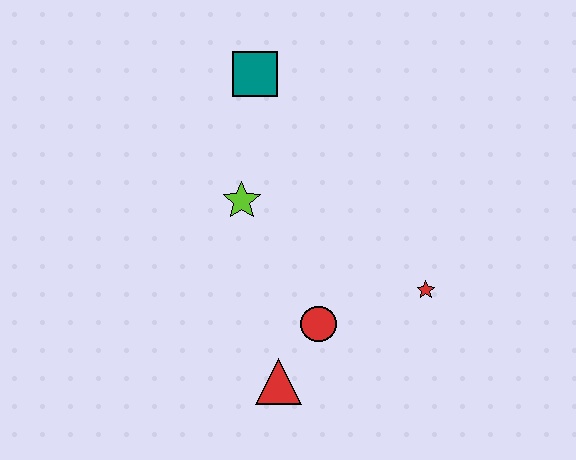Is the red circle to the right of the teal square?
Yes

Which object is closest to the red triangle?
The red circle is closest to the red triangle.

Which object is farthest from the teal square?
The red triangle is farthest from the teal square.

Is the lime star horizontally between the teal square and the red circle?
No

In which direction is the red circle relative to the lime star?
The red circle is below the lime star.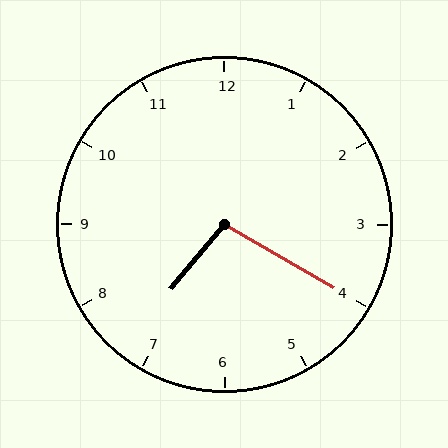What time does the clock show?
7:20.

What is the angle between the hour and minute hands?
Approximately 100 degrees.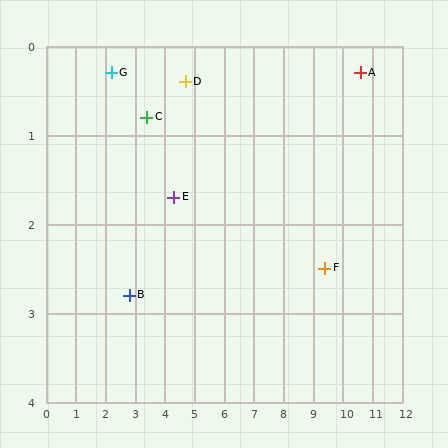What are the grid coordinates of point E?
Point E is at approximately (4.3, 1.7).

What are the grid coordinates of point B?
Point B is at approximately (2.8, 2.8).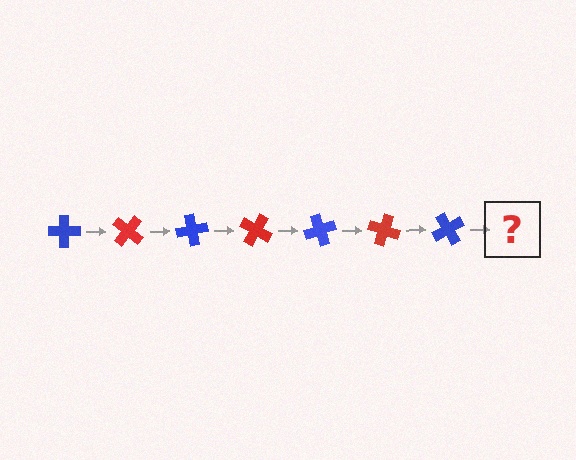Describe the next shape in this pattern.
It should be a red cross, rotated 280 degrees from the start.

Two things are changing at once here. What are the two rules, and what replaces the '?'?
The two rules are that it rotates 40 degrees each step and the color cycles through blue and red. The '?' should be a red cross, rotated 280 degrees from the start.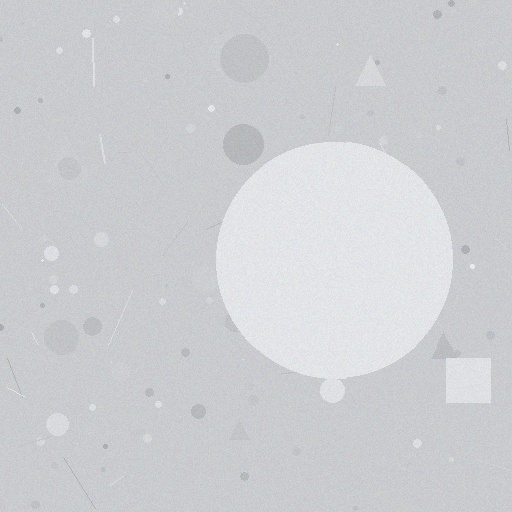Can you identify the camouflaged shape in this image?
The camouflaged shape is a circle.